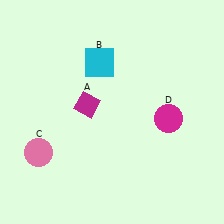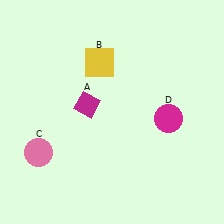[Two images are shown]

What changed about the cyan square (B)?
In Image 1, B is cyan. In Image 2, it changed to yellow.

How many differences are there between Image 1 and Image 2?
There is 1 difference between the two images.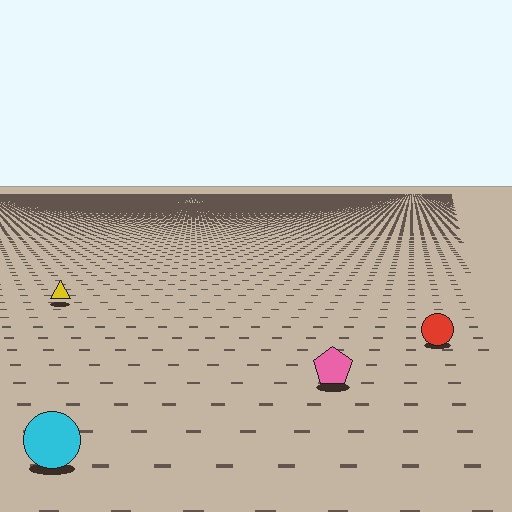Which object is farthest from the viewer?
The yellow triangle is farthest from the viewer. It appears smaller and the ground texture around it is denser.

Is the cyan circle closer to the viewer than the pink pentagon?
Yes. The cyan circle is closer — you can tell from the texture gradient: the ground texture is coarser near it.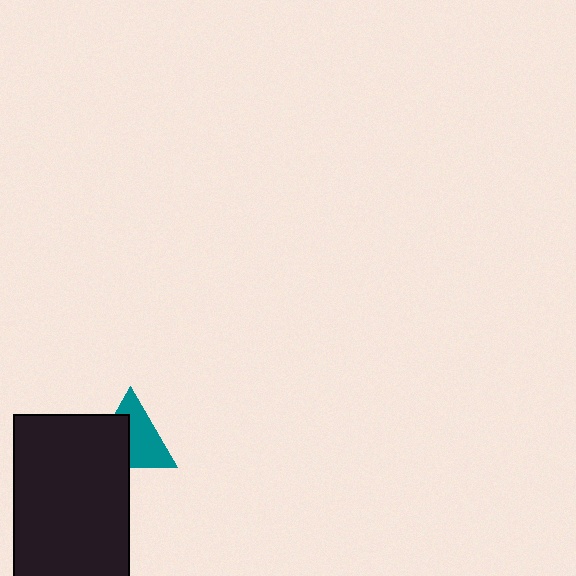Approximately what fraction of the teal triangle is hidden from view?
Roughly 42% of the teal triangle is hidden behind the black rectangle.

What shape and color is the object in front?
The object in front is a black rectangle.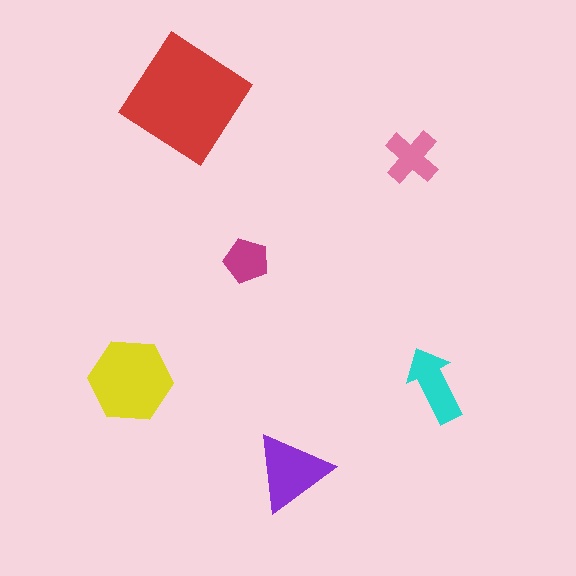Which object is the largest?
The red diamond.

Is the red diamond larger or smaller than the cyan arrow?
Larger.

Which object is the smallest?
The magenta pentagon.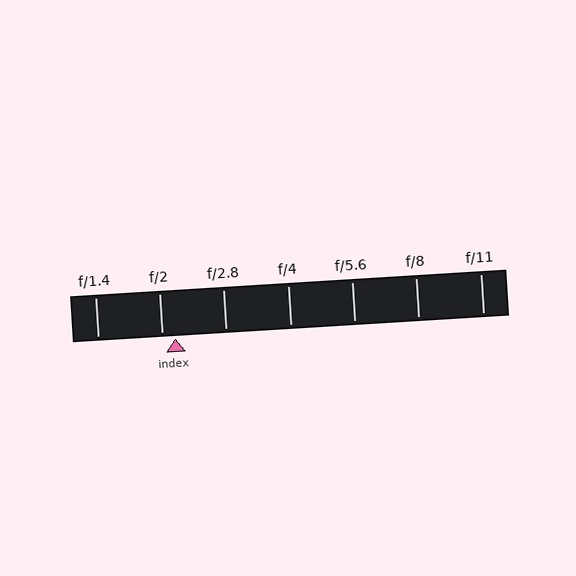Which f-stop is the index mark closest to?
The index mark is closest to f/2.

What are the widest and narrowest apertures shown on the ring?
The widest aperture shown is f/1.4 and the narrowest is f/11.